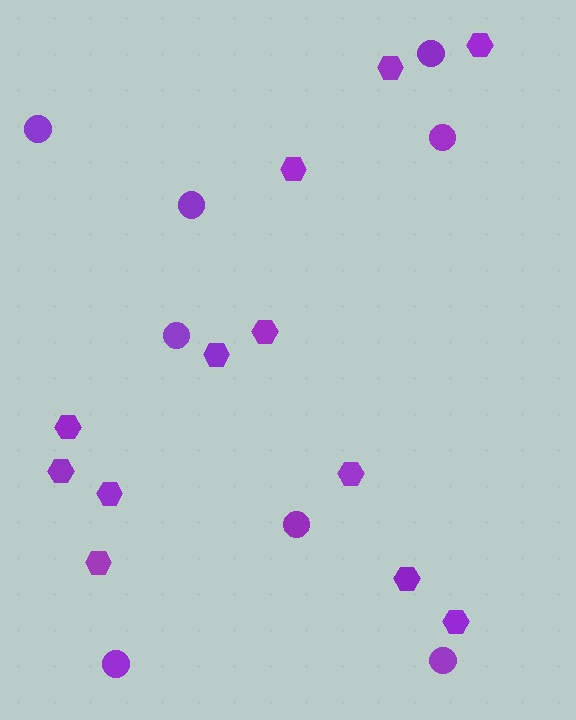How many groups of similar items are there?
There are 2 groups: one group of hexagons (12) and one group of circles (8).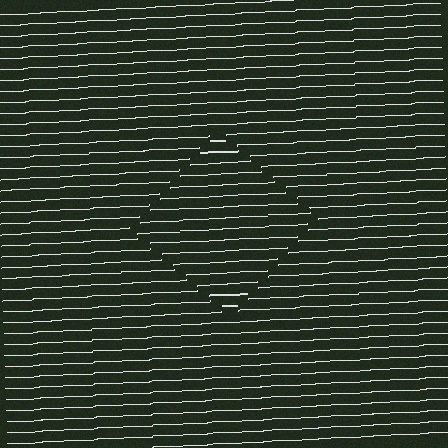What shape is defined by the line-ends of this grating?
An illusory square. The interior of the shape contains the same grating, shifted by half a period — the contour is defined by the phase discontinuity where line-ends from the inner and outer gratings abut.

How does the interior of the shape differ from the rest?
The interior of the shape contains the same grating, shifted by half a period — the contour is defined by the phase discontinuity where line-ends from the inner and outer gratings abut.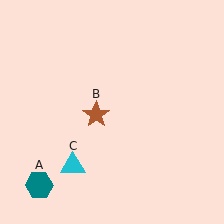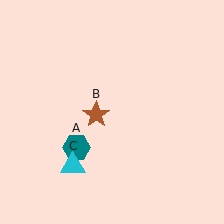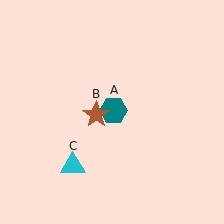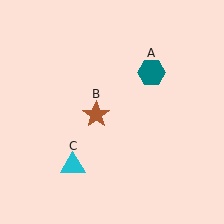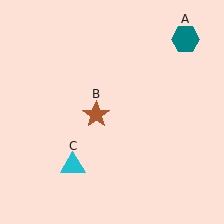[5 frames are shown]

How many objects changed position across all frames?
1 object changed position: teal hexagon (object A).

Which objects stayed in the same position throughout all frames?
Brown star (object B) and cyan triangle (object C) remained stationary.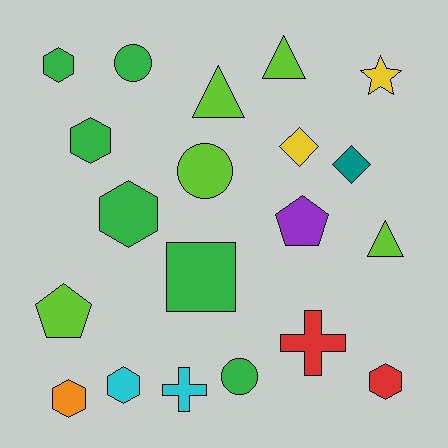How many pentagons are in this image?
There are 2 pentagons.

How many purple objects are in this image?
There is 1 purple object.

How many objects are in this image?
There are 20 objects.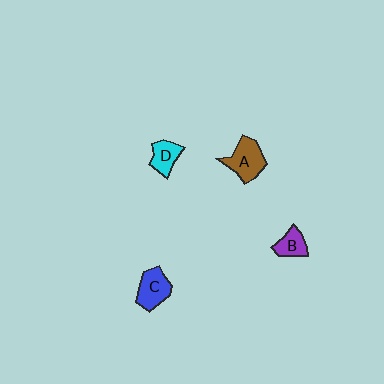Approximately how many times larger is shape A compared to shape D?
Approximately 1.5 times.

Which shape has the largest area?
Shape A (brown).